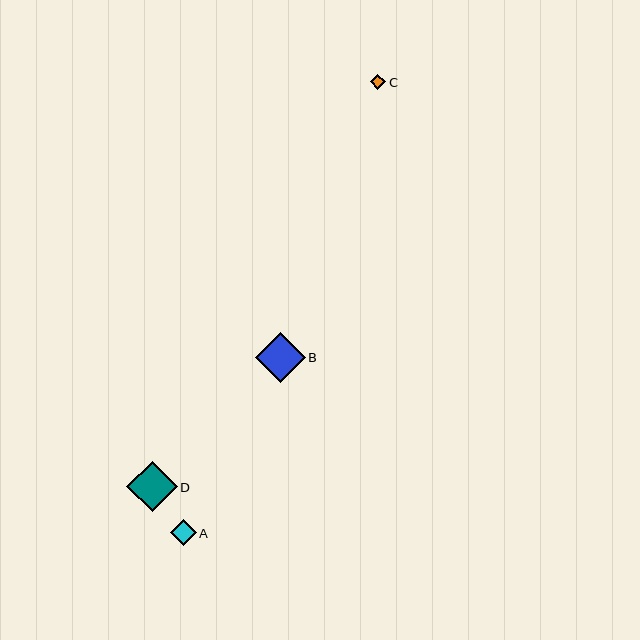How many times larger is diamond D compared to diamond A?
Diamond D is approximately 1.9 times the size of diamond A.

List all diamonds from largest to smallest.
From largest to smallest: D, B, A, C.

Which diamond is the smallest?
Diamond C is the smallest with a size of approximately 16 pixels.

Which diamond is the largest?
Diamond D is the largest with a size of approximately 50 pixels.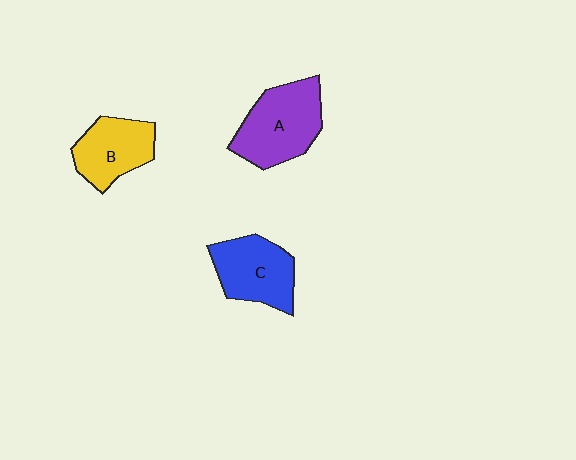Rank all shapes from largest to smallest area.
From largest to smallest: A (purple), C (blue), B (yellow).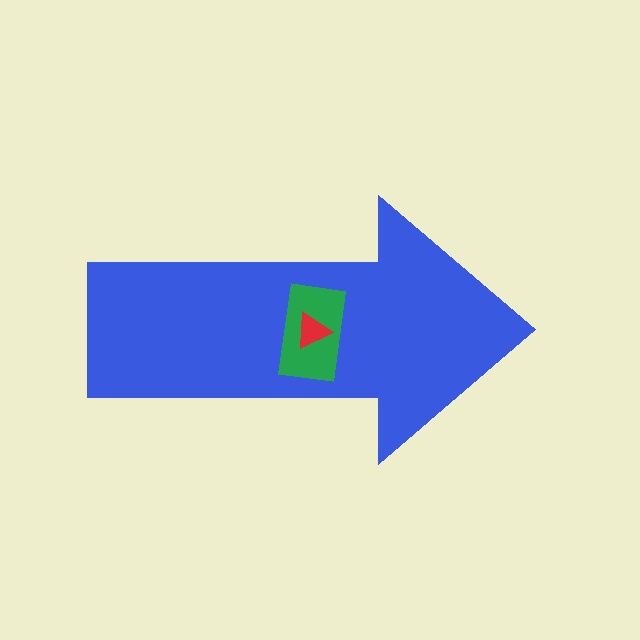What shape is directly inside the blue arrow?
The green rectangle.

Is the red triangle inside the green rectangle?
Yes.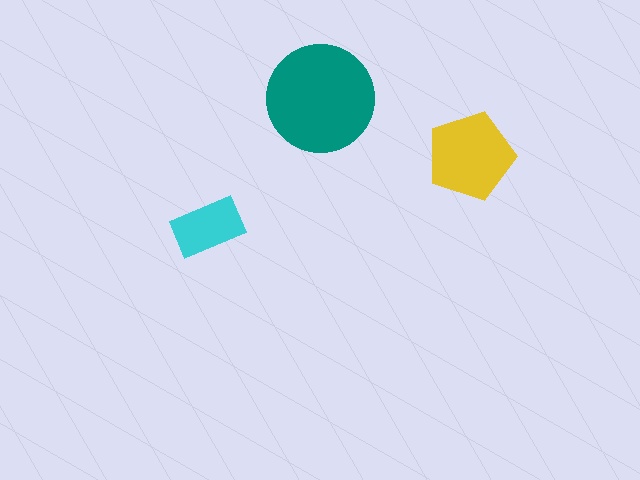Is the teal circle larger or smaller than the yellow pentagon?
Larger.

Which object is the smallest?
The cyan rectangle.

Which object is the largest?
The teal circle.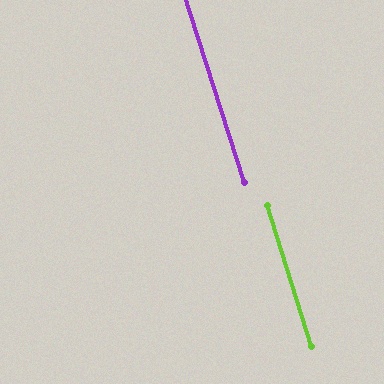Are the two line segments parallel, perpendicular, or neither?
Parallel — their directions differ by only 0.7°.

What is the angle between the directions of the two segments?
Approximately 1 degree.